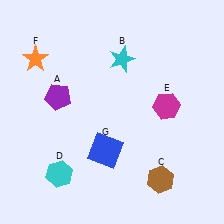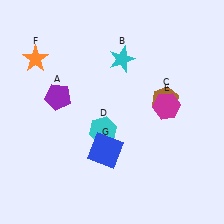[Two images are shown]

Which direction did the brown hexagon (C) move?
The brown hexagon (C) moved up.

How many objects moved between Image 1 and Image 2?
2 objects moved between the two images.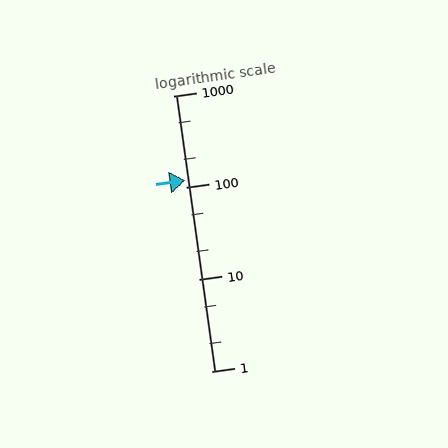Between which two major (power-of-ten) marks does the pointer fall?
The pointer is between 100 and 1000.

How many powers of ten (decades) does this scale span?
The scale spans 3 decades, from 1 to 1000.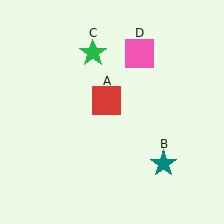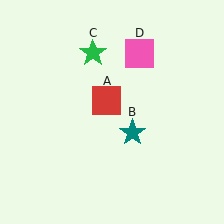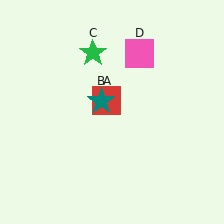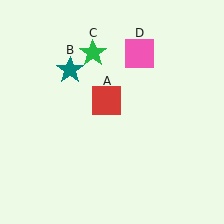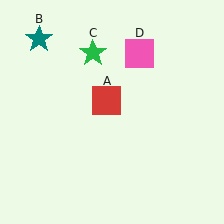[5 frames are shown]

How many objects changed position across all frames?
1 object changed position: teal star (object B).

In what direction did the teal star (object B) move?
The teal star (object B) moved up and to the left.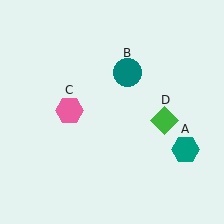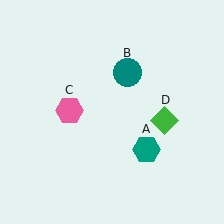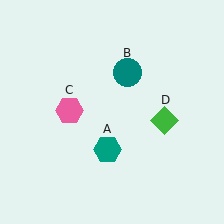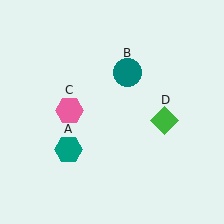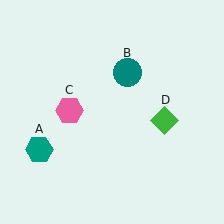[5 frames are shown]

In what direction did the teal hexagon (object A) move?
The teal hexagon (object A) moved left.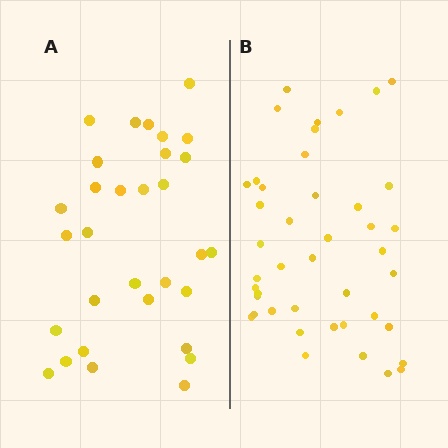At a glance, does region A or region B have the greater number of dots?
Region B (the right region) has more dots.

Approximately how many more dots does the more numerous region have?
Region B has roughly 12 or so more dots than region A.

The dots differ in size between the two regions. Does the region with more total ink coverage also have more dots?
No. Region A has more total ink coverage because its dots are larger, but region B actually contains more individual dots. Total area can be misleading — the number of items is what matters here.